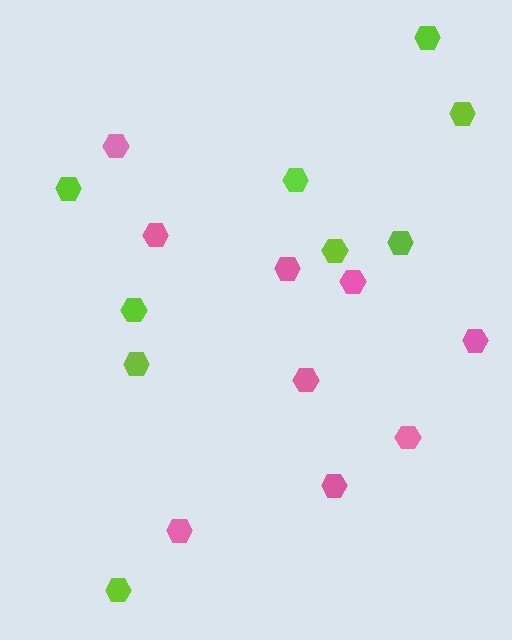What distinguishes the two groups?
There are 2 groups: one group of pink hexagons (9) and one group of lime hexagons (9).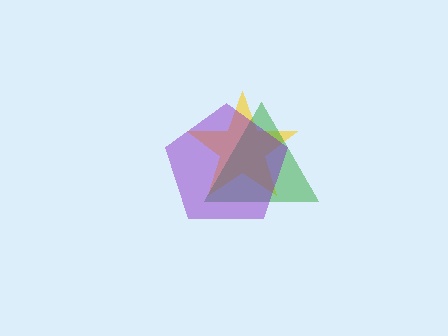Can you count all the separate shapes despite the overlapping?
Yes, there are 3 separate shapes.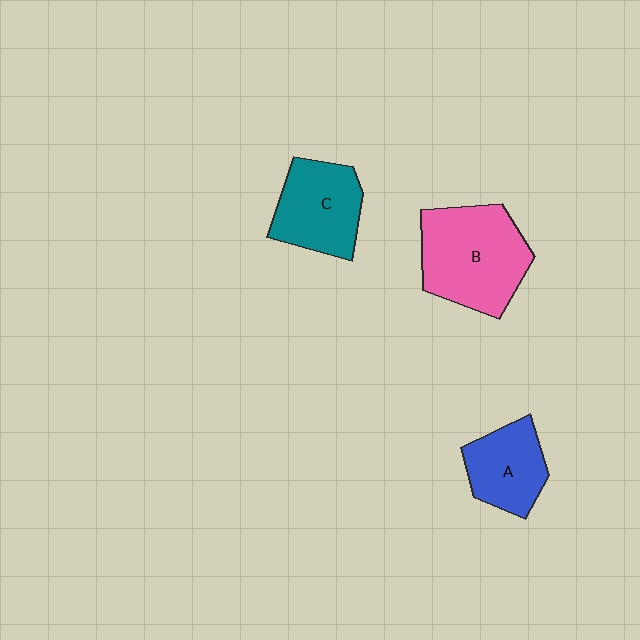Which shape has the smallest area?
Shape A (blue).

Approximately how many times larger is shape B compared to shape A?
Approximately 1.7 times.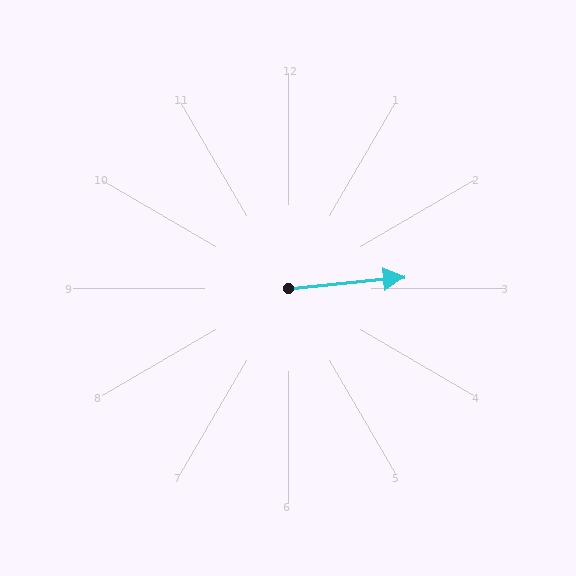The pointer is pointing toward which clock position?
Roughly 3 o'clock.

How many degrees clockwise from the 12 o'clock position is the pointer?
Approximately 84 degrees.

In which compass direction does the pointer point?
East.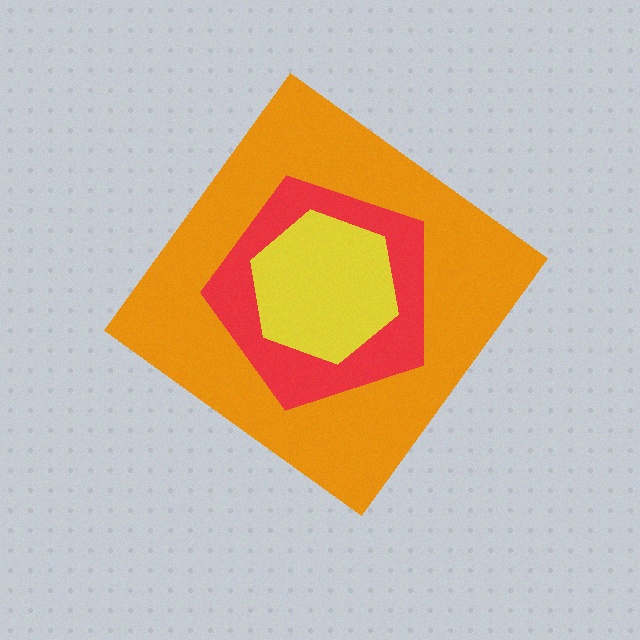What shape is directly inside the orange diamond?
The red pentagon.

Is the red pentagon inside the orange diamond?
Yes.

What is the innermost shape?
The yellow hexagon.